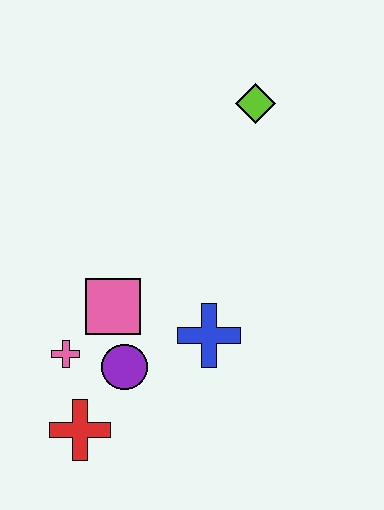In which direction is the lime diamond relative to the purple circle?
The lime diamond is above the purple circle.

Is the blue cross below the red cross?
No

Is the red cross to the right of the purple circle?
No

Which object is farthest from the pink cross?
The lime diamond is farthest from the pink cross.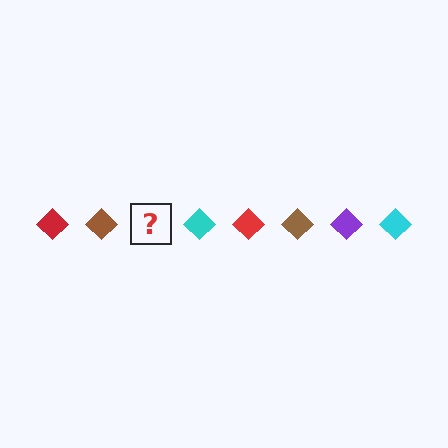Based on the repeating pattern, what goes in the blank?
The blank should be a purple diamond.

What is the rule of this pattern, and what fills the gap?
The rule is that the pattern cycles through red, brown, purple, cyan diamonds. The gap should be filled with a purple diamond.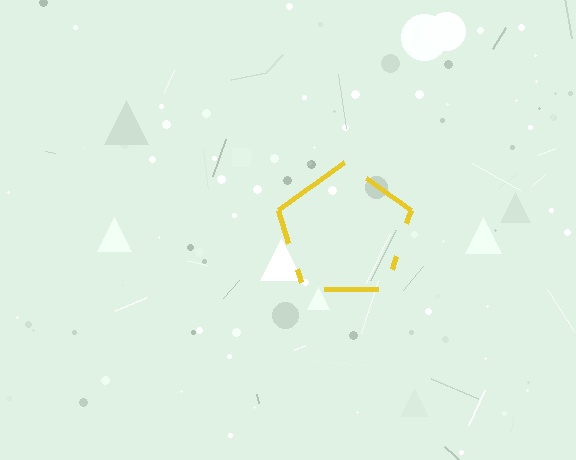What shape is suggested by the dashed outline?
The dashed outline suggests a pentagon.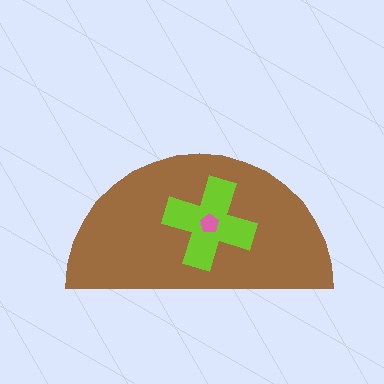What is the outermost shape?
The brown semicircle.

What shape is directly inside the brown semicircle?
The lime cross.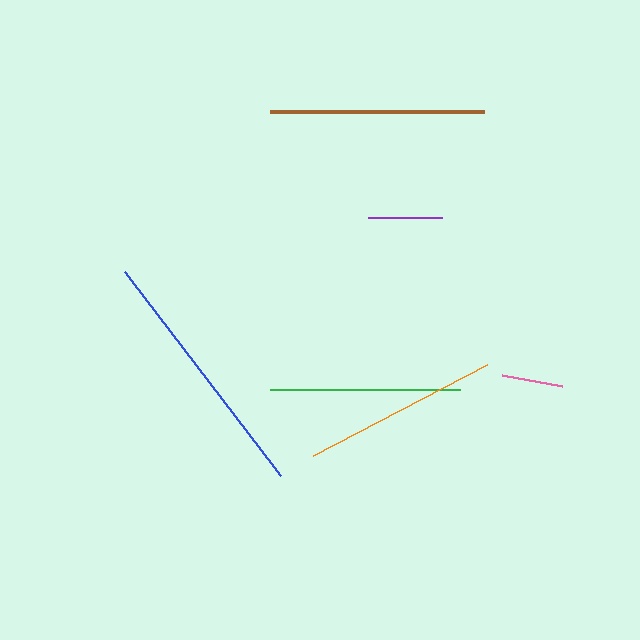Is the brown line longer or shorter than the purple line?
The brown line is longer than the purple line.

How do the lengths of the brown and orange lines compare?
The brown and orange lines are approximately the same length.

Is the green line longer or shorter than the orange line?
The orange line is longer than the green line.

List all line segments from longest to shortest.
From longest to shortest: blue, brown, orange, green, purple, pink.